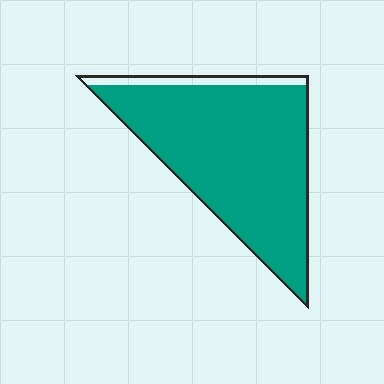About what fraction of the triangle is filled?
About nine tenths (9/10).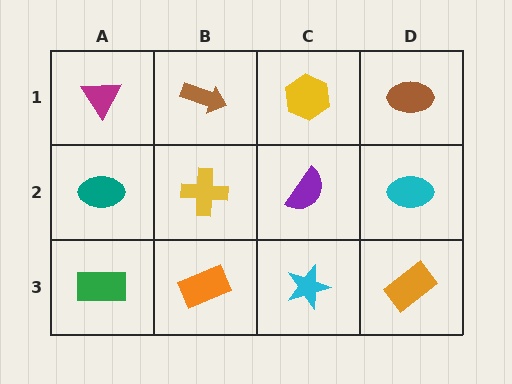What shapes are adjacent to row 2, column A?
A magenta triangle (row 1, column A), a green rectangle (row 3, column A), a yellow cross (row 2, column B).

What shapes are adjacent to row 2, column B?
A brown arrow (row 1, column B), an orange rectangle (row 3, column B), a teal ellipse (row 2, column A), a purple semicircle (row 2, column C).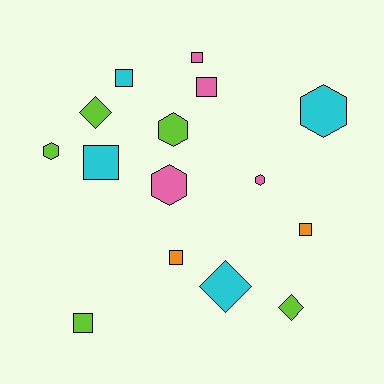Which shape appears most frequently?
Square, with 7 objects.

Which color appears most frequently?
Lime, with 5 objects.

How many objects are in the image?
There are 15 objects.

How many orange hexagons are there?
There are no orange hexagons.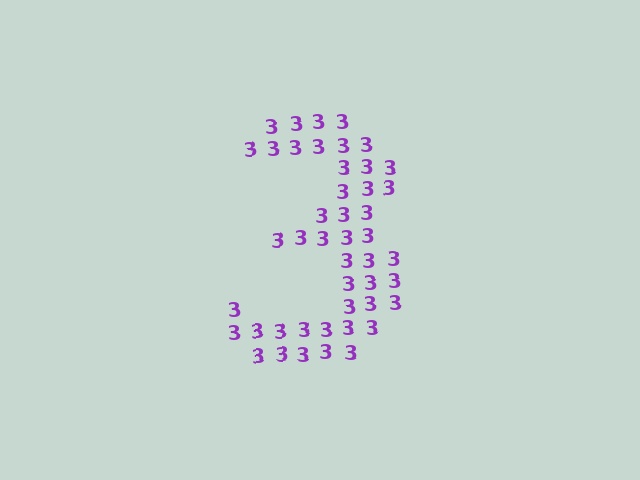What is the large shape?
The large shape is the digit 3.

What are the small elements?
The small elements are digit 3's.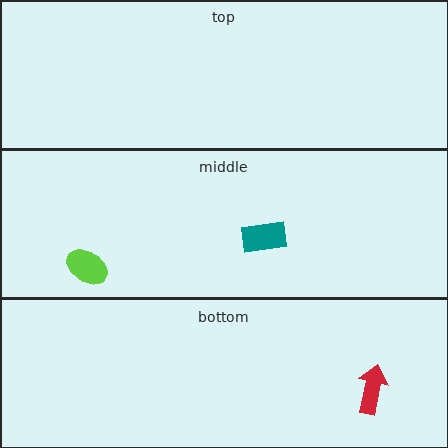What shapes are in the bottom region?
The red arrow.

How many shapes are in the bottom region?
1.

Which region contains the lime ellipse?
The middle region.